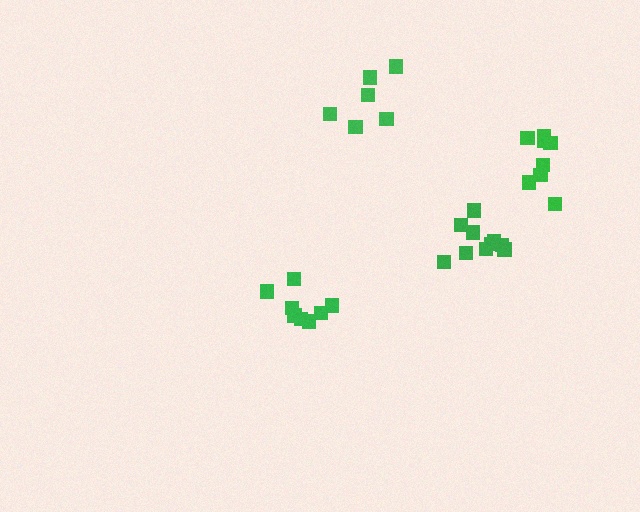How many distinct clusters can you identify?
There are 4 distinct clusters.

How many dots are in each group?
Group 1: 6 dots, Group 2: 8 dots, Group 3: 8 dots, Group 4: 10 dots (32 total).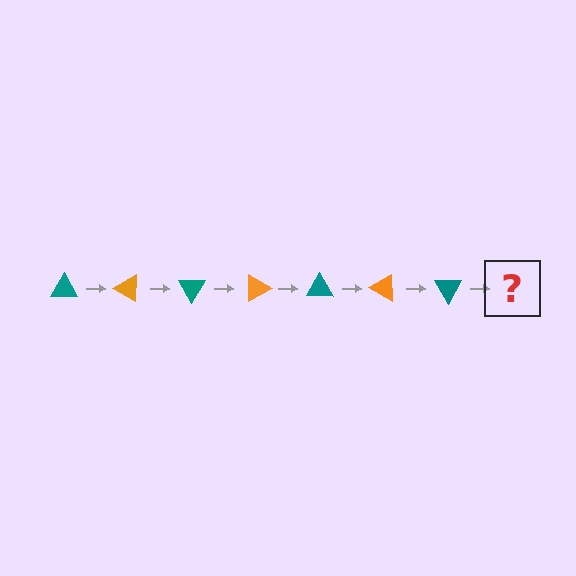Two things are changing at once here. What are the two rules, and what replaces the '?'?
The two rules are that it rotates 30 degrees each step and the color cycles through teal and orange. The '?' should be an orange triangle, rotated 210 degrees from the start.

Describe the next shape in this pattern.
It should be an orange triangle, rotated 210 degrees from the start.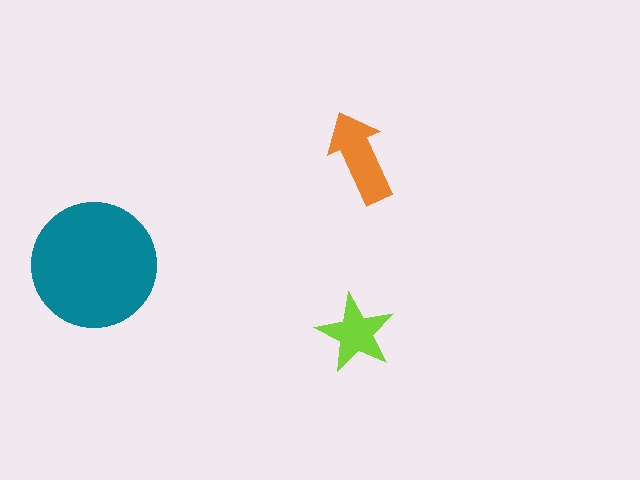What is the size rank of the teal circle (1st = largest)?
1st.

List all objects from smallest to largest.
The lime star, the orange arrow, the teal circle.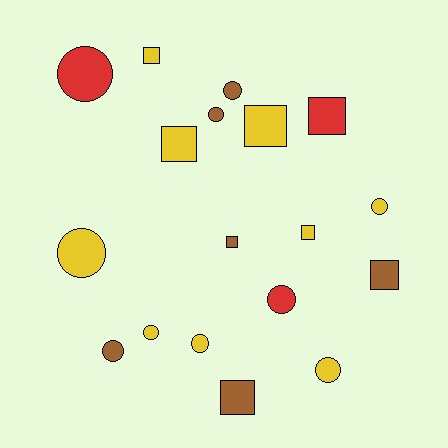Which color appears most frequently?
Yellow, with 9 objects.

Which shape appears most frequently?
Circle, with 10 objects.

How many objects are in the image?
There are 18 objects.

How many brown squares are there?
There are 3 brown squares.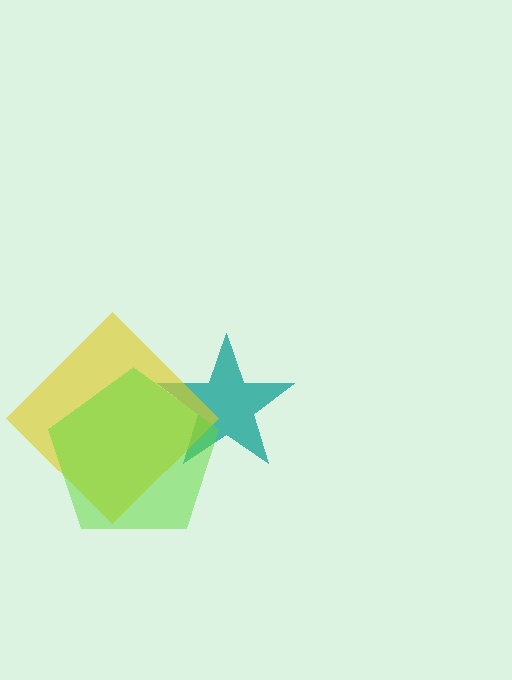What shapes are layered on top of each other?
The layered shapes are: a teal star, a yellow diamond, a lime pentagon.